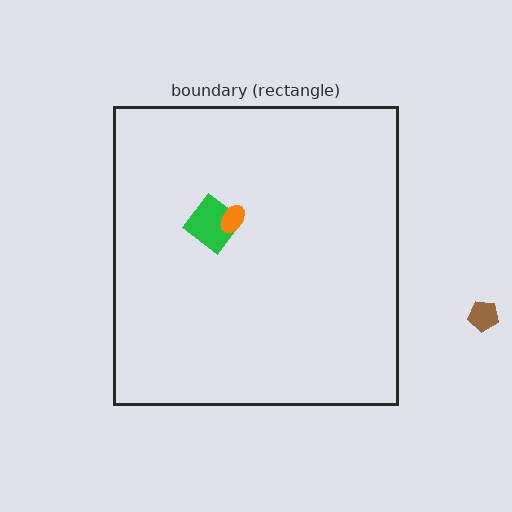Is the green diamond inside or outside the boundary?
Inside.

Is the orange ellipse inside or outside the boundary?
Inside.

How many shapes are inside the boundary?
2 inside, 1 outside.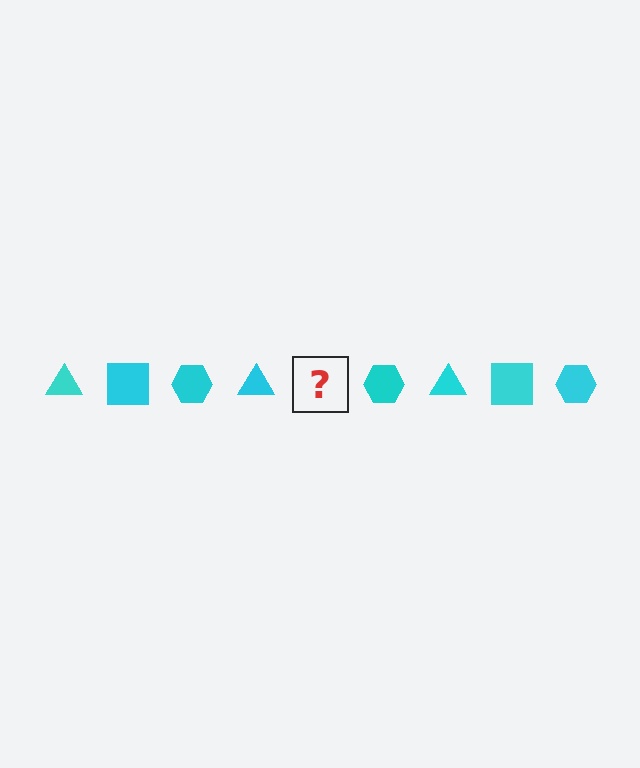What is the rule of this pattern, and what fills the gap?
The rule is that the pattern cycles through triangle, square, hexagon shapes in cyan. The gap should be filled with a cyan square.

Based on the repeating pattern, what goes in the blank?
The blank should be a cyan square.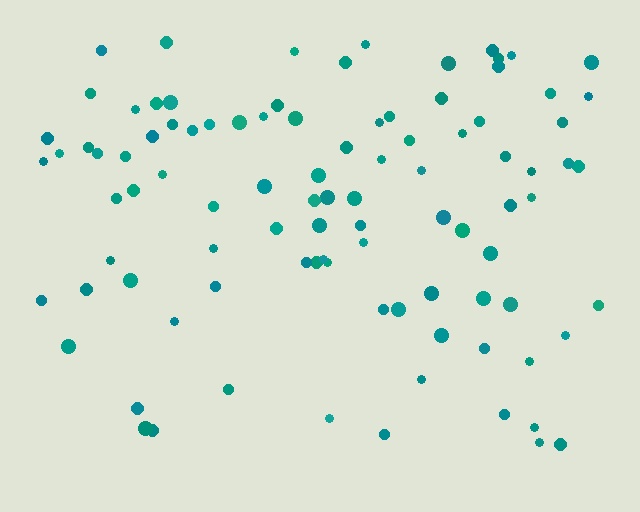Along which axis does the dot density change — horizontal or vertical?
Vertical.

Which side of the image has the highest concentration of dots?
The top.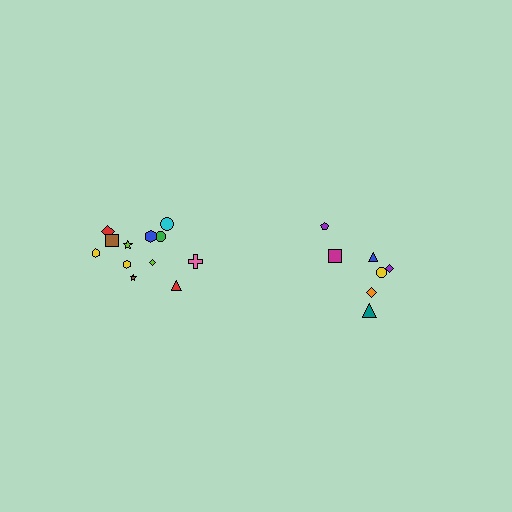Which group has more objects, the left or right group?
The left group.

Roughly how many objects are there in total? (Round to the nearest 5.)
Roughly 20 objects in total.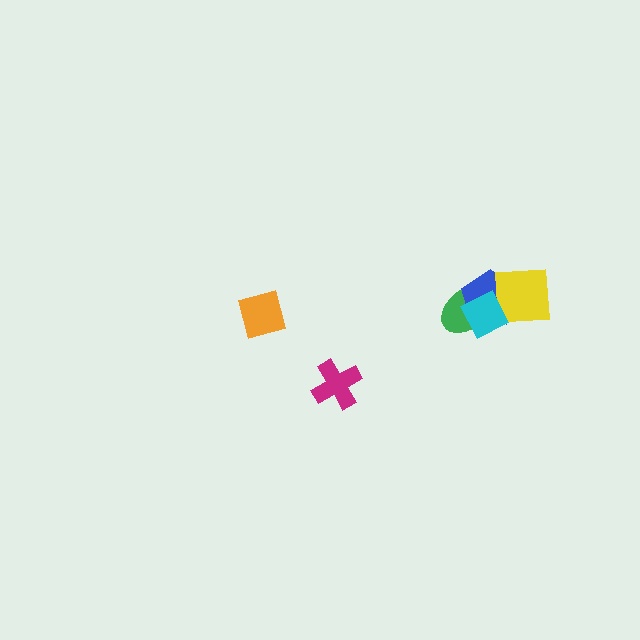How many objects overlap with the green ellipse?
3 objects overlap with the green ellipse.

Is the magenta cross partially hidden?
No, no other shape covers it.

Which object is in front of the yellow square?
The cyan diamond is in front of the yellow square.